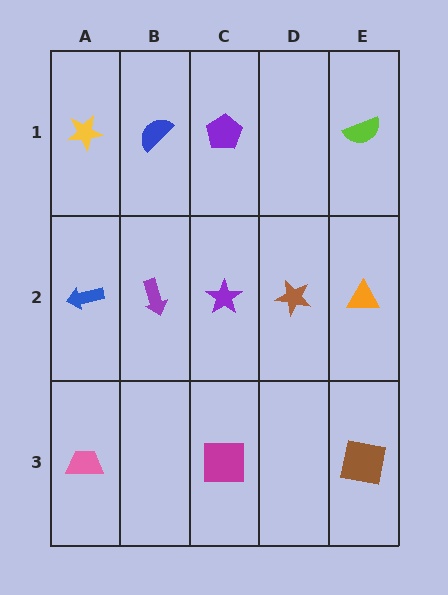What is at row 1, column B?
A blue semicircle.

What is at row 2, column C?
A purple star.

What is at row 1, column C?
A purple pentagon.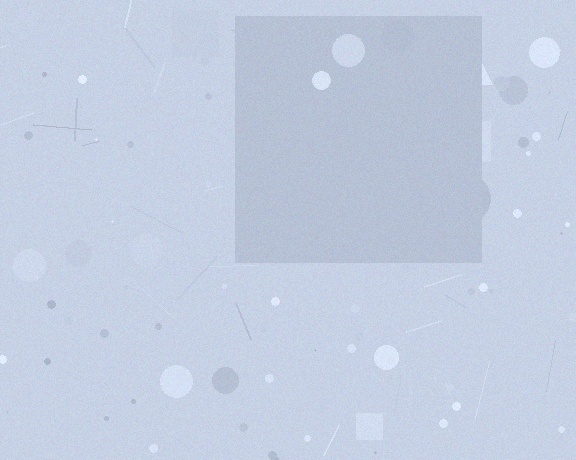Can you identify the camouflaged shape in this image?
The camouflaged shape is a square.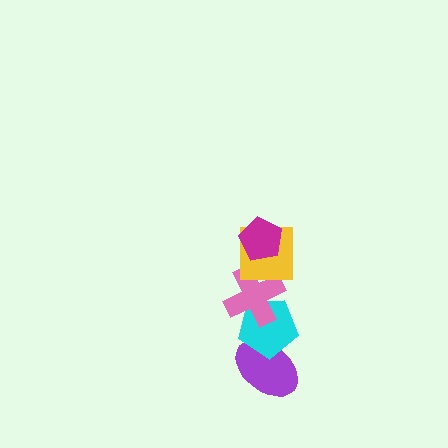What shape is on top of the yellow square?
The magenta pentagon is on top of the yellow square.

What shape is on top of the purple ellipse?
The cyan pentagon is on top of the purple ellipse.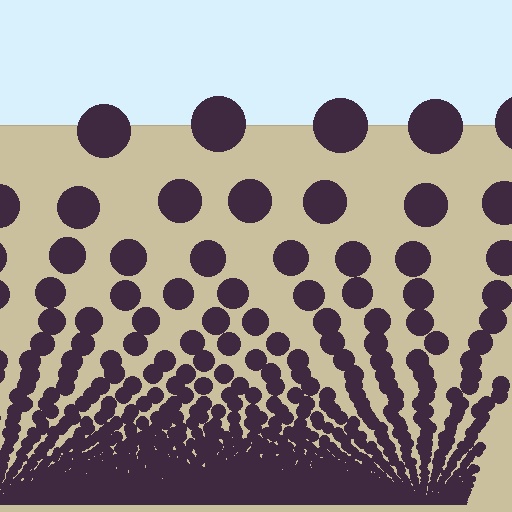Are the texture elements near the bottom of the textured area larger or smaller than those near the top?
Smaller. The gradient is inverted — elements near the bottom are smaller and denser.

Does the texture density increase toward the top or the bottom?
Density increases toward the bottom.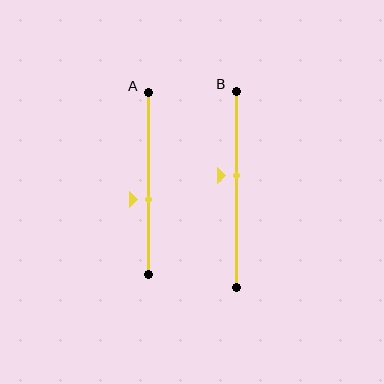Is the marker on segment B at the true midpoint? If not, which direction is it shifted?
No, the marker on segment B is shifted upward by about 7% of the segment length.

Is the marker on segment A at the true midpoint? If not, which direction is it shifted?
No, the marker on segment A is shifted downward by about 9% of the segment length.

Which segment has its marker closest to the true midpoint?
Segment B has its marker closest to the true midpoint.